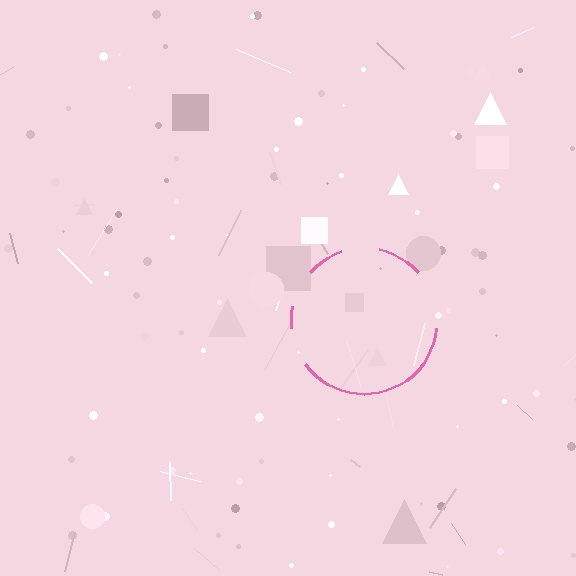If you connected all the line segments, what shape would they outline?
They would outline a circle.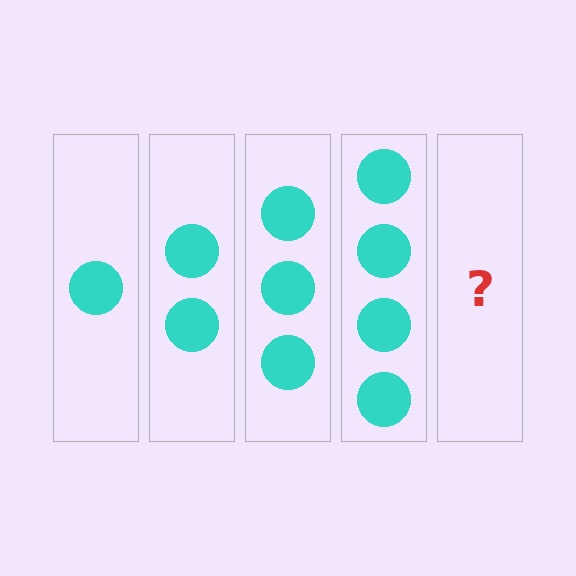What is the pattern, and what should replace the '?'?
The pattern is that each step adds one more circle. The '?' should be 5 circles.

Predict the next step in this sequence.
The next step is 5 circles.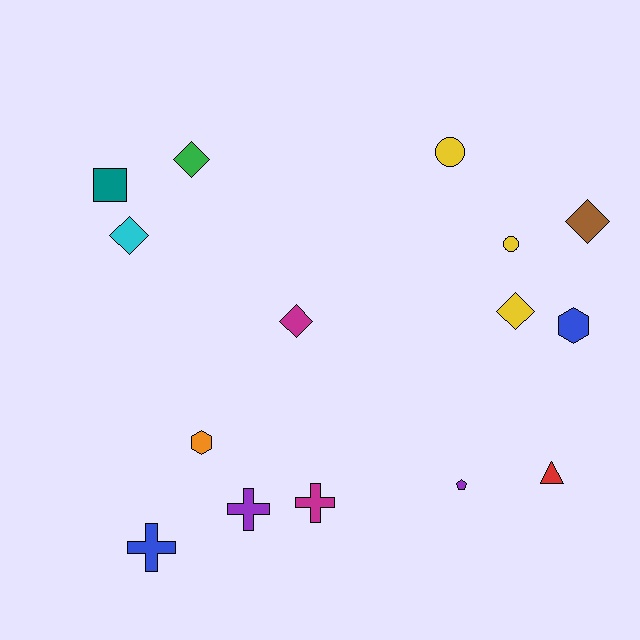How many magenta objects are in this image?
There are 2 magenta objects.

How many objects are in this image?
There are 15 objects.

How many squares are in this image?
There is 1 square.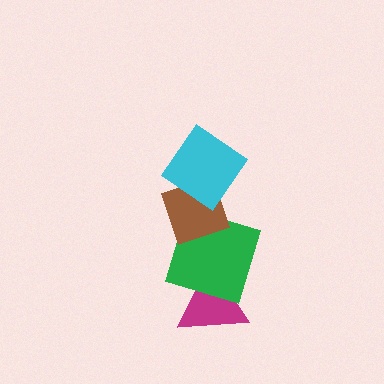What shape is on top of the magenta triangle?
The green square is on top of the magenta triangle.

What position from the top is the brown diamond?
The brown diamond is 2nd from the top.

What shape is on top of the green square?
The brown diamond is on top of the green square.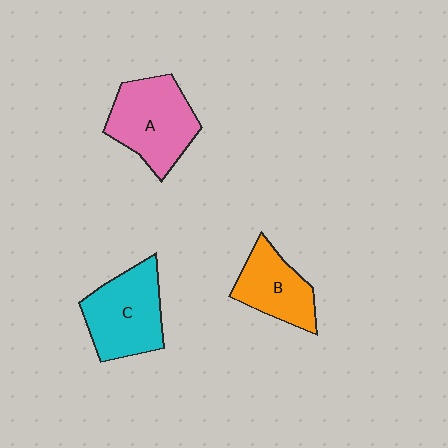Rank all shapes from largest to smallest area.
From largest to smallest: A (pink), C (cyan), B (orange).